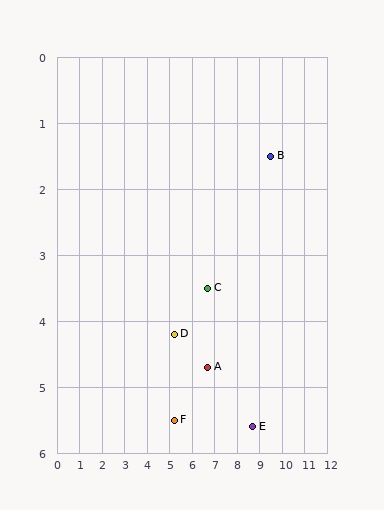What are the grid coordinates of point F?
Point F is at approximately (5.2, 5.5).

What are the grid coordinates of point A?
Point A is at approximately (6.7, 4.7).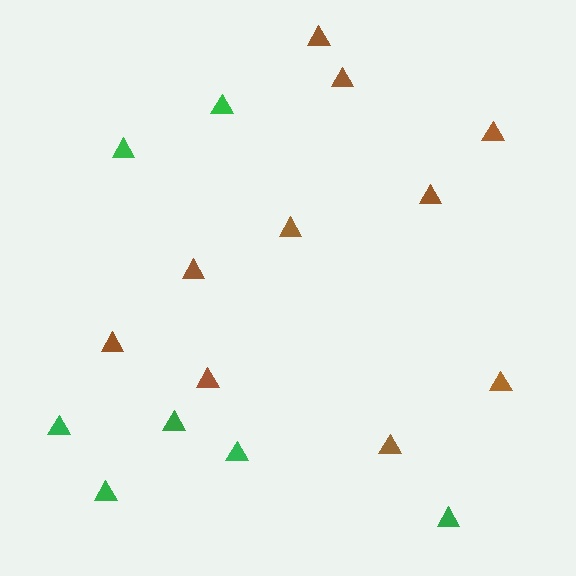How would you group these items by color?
There are 2 groups: one group of green triangles (7) and one group of brown triangles (10).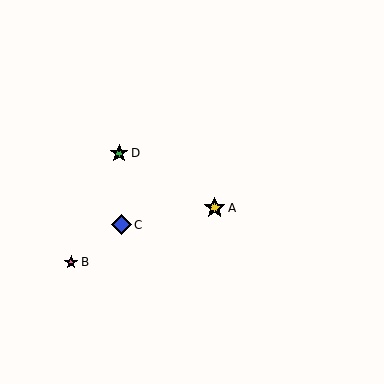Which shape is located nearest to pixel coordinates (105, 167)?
The green star (labeled D) at (119, 153) is nearest to that location.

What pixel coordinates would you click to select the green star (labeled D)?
Click at (119, 153) to select the green star D.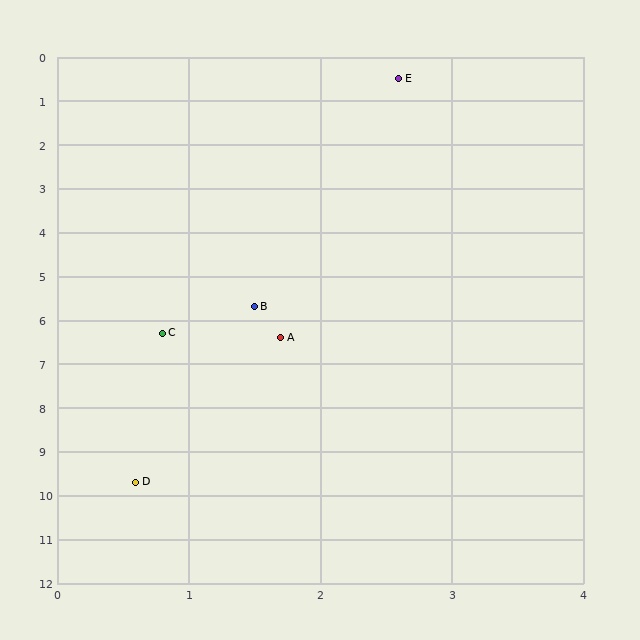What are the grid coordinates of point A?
Point A is at approximately (1.7, 6.4).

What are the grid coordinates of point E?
Point E is at approximately (2.6, 0.5).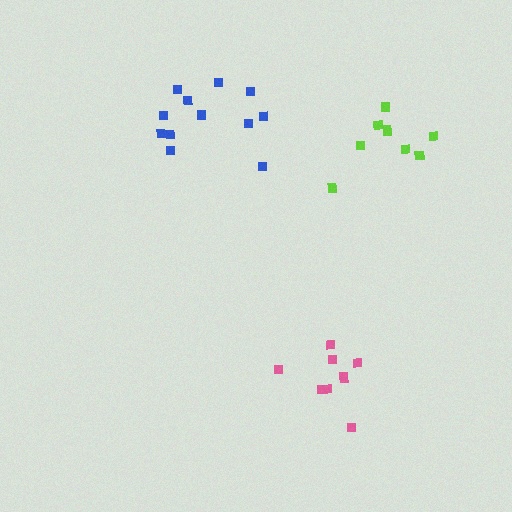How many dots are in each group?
Group 1: 9 dots, Group 2: 12 dots, Group 3: 9 dots (30 total).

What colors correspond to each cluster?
The clusters are colored: pink, blue, lime.